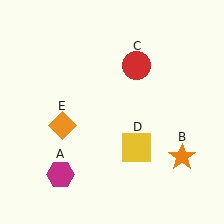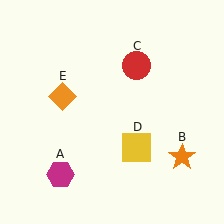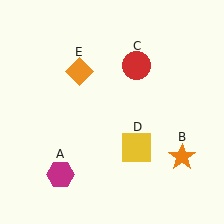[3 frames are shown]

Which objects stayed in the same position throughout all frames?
Magenta hexagon (object A) and orange star (object B) and red circle (object C) and yellow square (object D) remained stationary.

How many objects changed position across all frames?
1 object changed position: orange diamond (object E).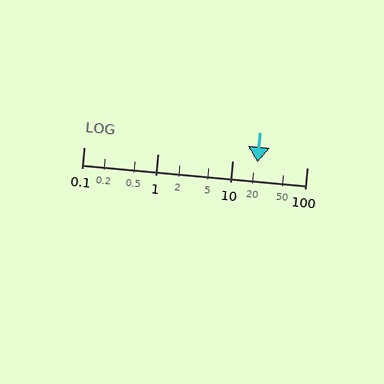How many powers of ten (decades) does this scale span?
The scale spans 3 decades, from 0.1 to 100.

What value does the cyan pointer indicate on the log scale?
The pointer indicates approximately 22.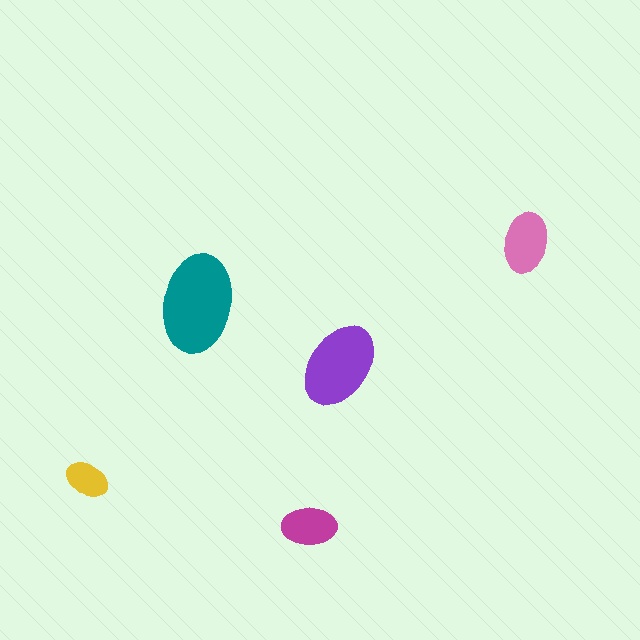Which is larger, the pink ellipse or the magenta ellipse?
The pink one.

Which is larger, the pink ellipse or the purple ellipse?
The purple one.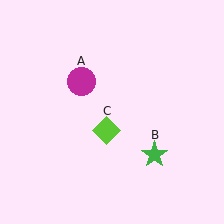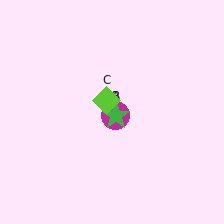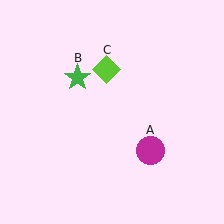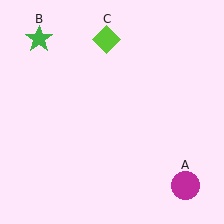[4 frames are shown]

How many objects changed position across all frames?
3 objects changed position: magenta circle (object A), green star (object B), lime diamond (object C).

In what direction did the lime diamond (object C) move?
The lime diamond (object C) moved up.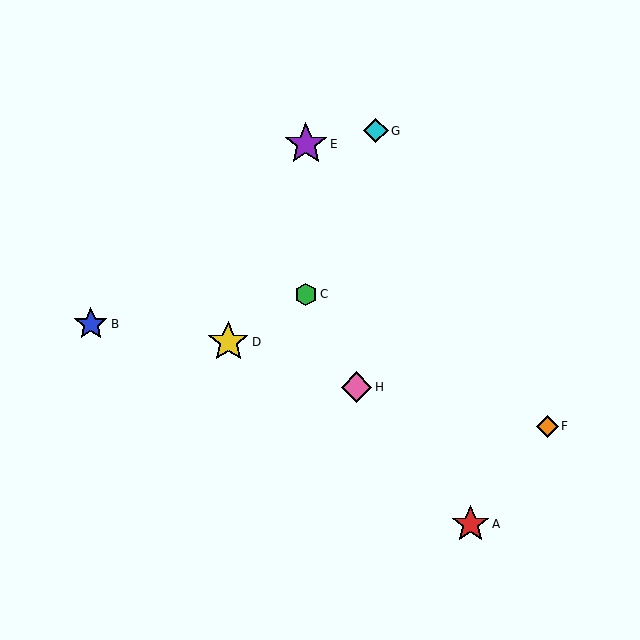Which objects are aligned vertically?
Objects C, E are aligned vertically.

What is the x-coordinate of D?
Object D is at x≈228.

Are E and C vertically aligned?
Yes, both are at x≈306.